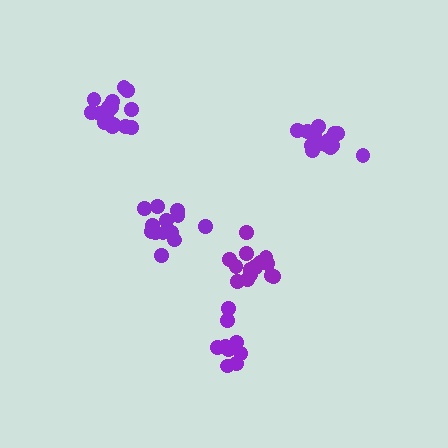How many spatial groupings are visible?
There are 5 spatial groupings.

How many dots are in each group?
Group 1: 16 dots, Group 2: 10 dots, Group 3: 13 dots, Group 4: 16 dots, Group 5: 16 dots (71 total).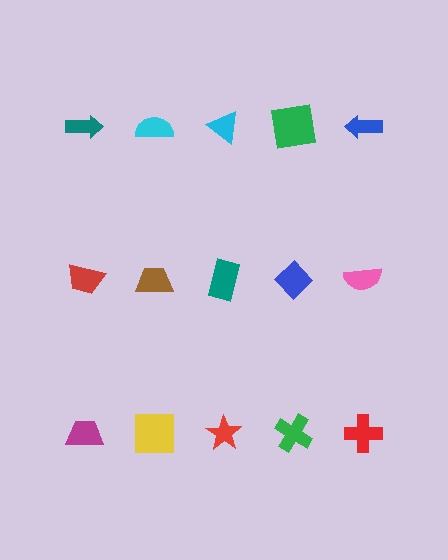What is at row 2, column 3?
A teal rectangle.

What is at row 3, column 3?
A red star.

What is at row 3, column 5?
A red cross.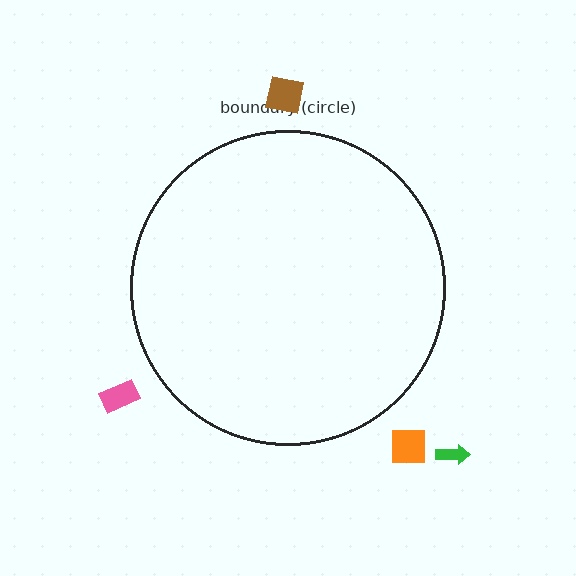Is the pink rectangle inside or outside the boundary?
Outside.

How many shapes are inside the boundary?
0 inside, 4 outside.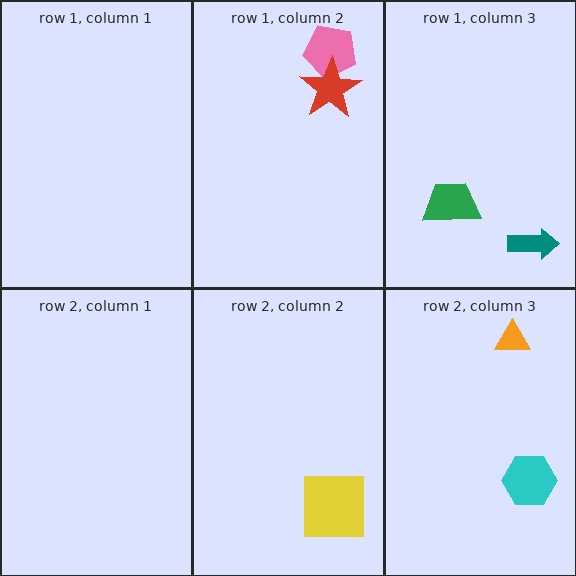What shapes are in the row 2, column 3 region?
The orange triangle, the cyan hexagon.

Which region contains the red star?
The row 1, column 2 region.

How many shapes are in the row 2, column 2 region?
1.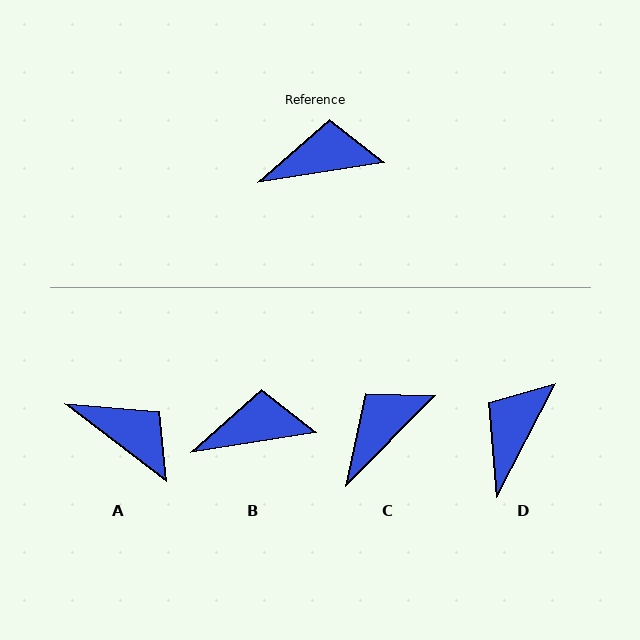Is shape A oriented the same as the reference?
No, it is off by about 47 degrees.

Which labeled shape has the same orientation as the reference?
B.